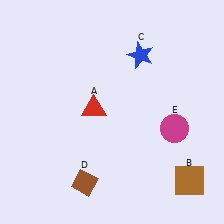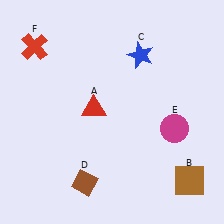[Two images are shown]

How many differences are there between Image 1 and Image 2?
There is 1 difference between the two images.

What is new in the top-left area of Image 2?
A red cross (F) was added in the top-left area of Image 2.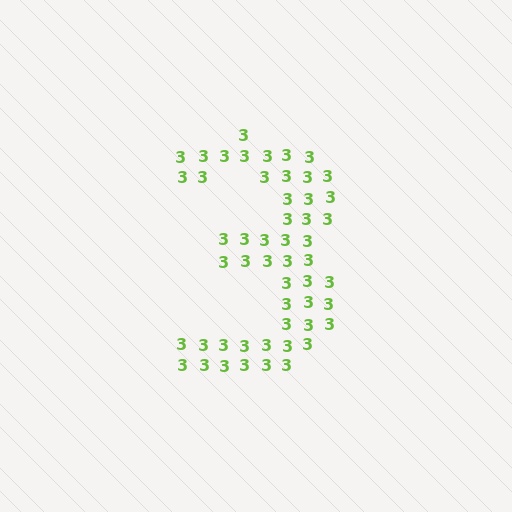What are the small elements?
The small elements are digit 3's.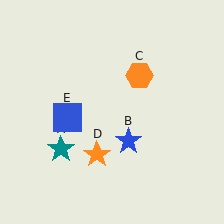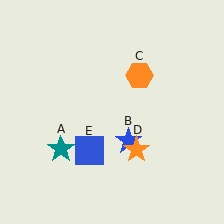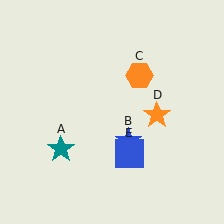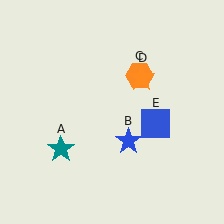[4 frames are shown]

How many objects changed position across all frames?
2 objects changed position: orange star (object D), blue square (object E).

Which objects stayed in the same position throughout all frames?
Teal star (object A) and blue star (object B) and orange hexagon (object C) remained stationary.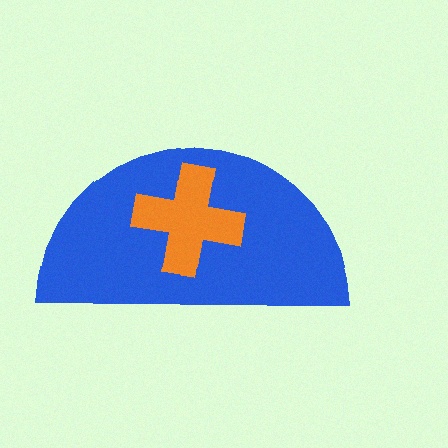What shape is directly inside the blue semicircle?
The orange cross.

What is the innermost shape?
The orange cross.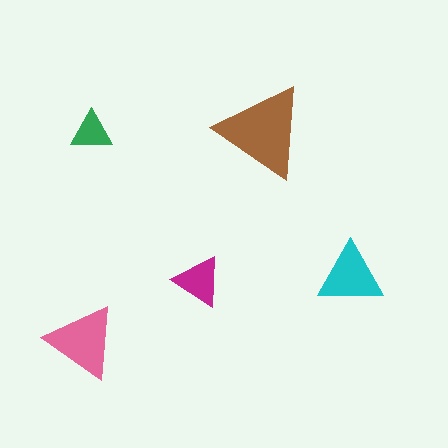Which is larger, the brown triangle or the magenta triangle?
The brown one.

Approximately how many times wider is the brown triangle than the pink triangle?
About 1.5 times wider.